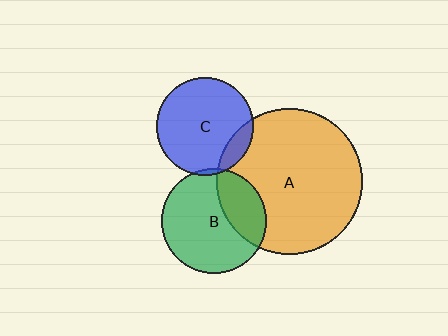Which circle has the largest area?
Circle A (orange).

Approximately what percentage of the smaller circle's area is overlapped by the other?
Approximately 15%.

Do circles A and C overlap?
Yes.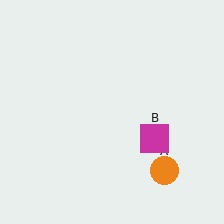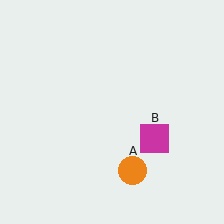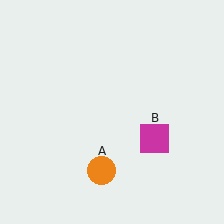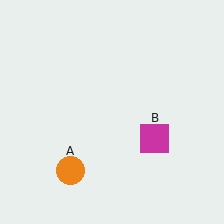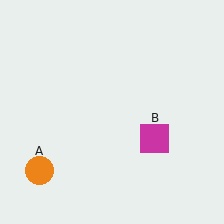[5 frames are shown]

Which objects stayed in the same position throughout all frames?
Magenta square (object B) remained stationary.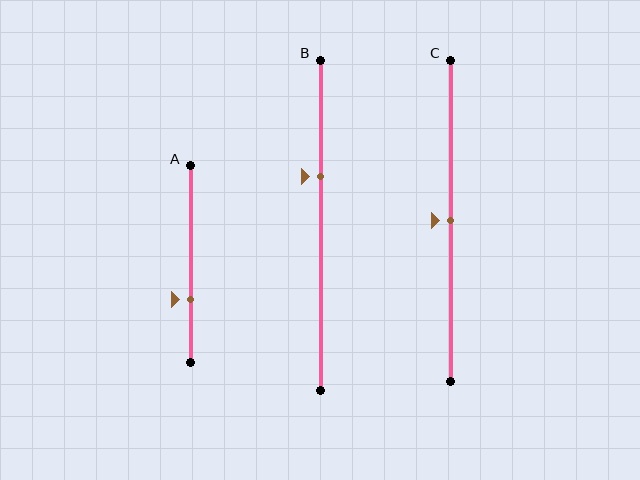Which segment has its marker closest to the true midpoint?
Segment C has its marker closest to the true midpoint.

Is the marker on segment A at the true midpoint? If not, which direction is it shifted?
No, the marker on segment A is shifted downward by about 18% of the segment length.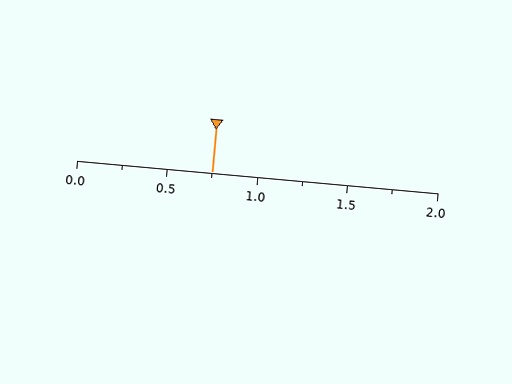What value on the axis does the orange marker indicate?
The marker indicates approximately 0.75.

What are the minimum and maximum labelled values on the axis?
The axis runs from 0.0 to 2.0.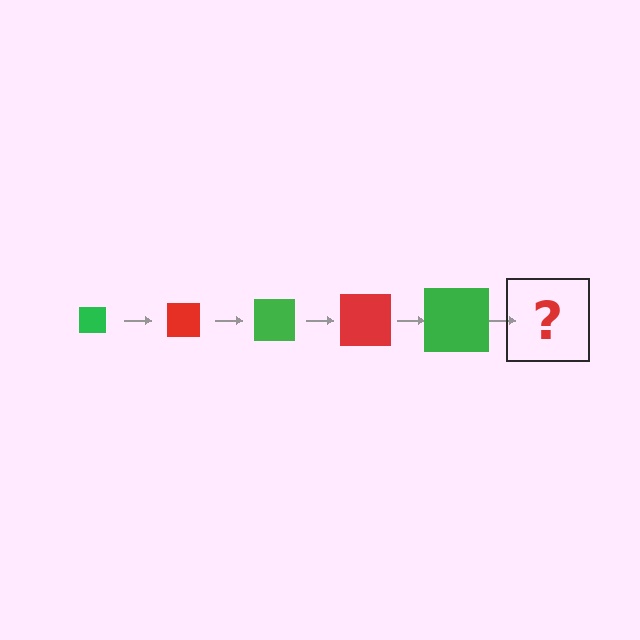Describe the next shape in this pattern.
It should be a red square, larger than the previous one.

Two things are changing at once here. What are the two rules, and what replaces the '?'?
The two rules are that the square grows larger each step and the color cycles through green and red. The '?' should be a red square, larger than the previous one.